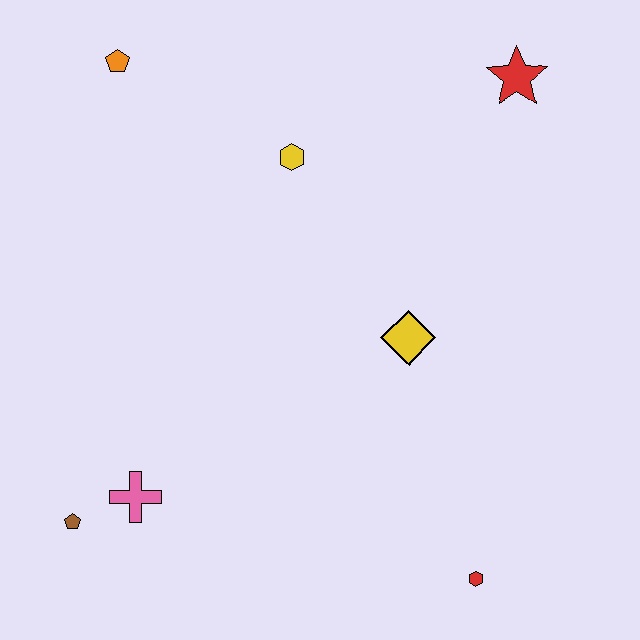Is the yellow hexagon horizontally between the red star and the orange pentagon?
Yes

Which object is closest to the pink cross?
The brown pentagon is closest to the pink cross.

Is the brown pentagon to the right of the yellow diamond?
No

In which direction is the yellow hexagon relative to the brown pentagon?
The yellow hexagon is above the brown pentagon.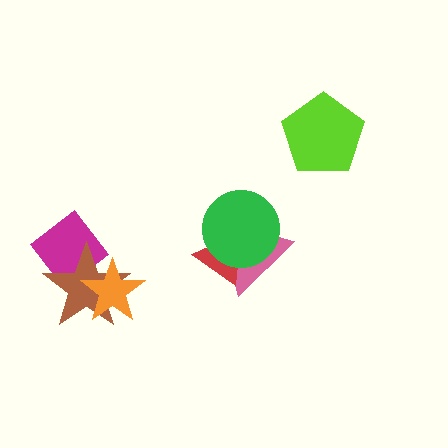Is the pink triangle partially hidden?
Yes, it is partially covered by another shape.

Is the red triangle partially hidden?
Yes, it is partially covered by another shape.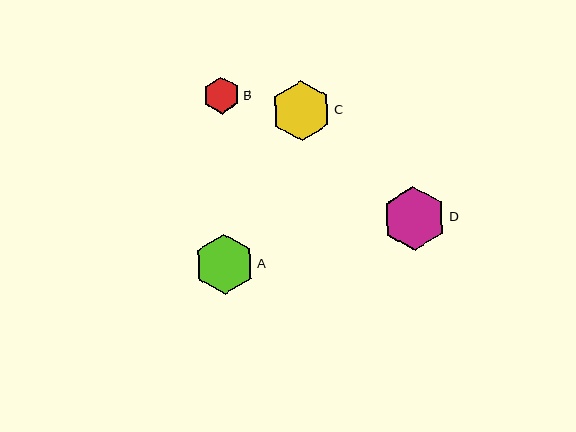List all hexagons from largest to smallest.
From largest to smallest: D, C, A, B.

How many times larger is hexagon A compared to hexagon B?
Hexagon A is approximately 1.6 times the size of hexagon B.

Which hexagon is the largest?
Hexagon D is the largest with a size of approximately 64 pixels.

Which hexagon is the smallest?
Hexagon B is the smallest with a size of approximately 37 pixels.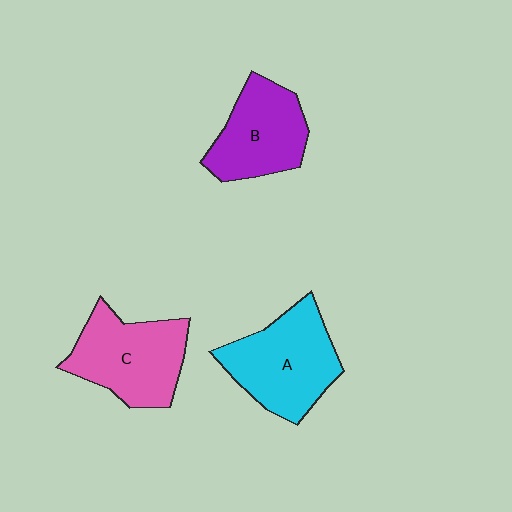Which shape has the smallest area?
Shape B (purple).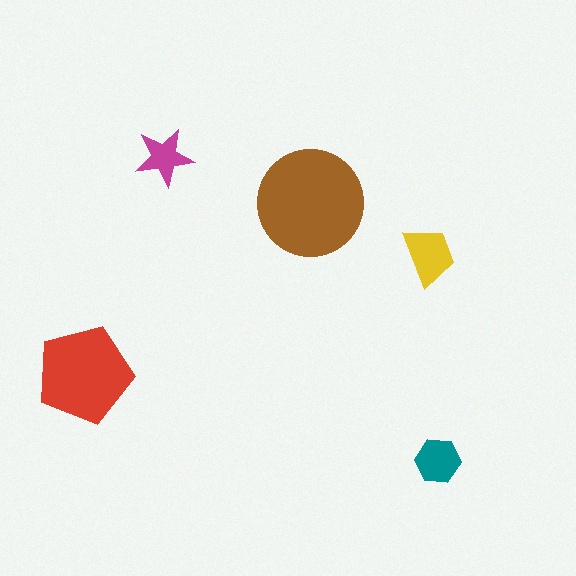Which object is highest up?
The magenta star is topmost.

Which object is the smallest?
The magenta star.